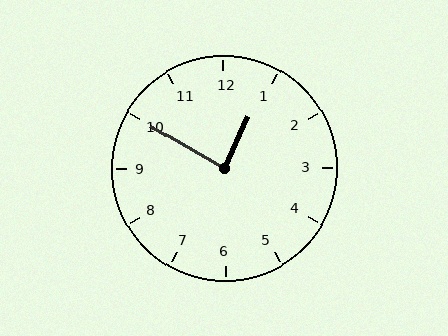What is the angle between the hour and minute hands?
Approximately 85 degrees.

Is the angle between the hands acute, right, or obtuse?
It is right.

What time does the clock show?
12:50.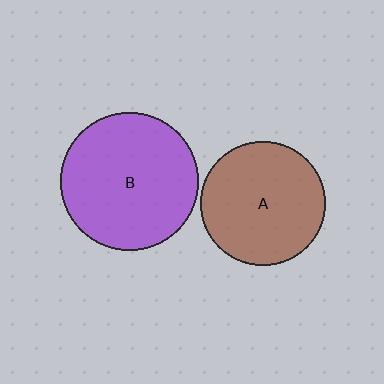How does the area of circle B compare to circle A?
Approximately 1.2 times.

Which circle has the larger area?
Circle B (purple).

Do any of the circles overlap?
No, none of the circles overlap.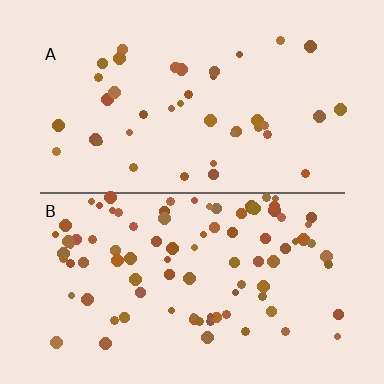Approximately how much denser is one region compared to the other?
Approximately 2.3× — region B over region A.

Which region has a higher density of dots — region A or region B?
B (the bottom).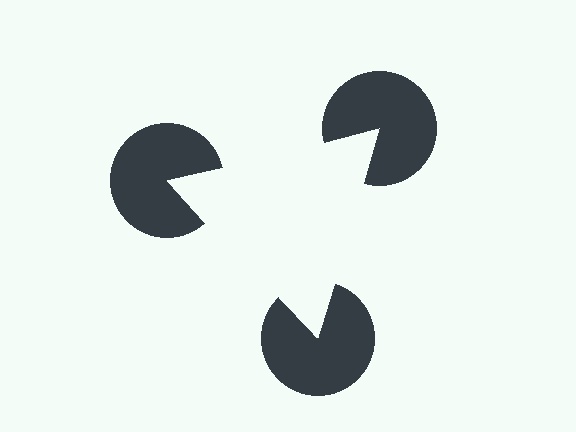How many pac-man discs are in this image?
There are 3 — one at each vertex of the illusory triangle.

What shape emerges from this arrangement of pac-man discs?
An illusory triangle — its edges are inferred from the aligned wedge cuts in the pac-man discs, not physically drawn.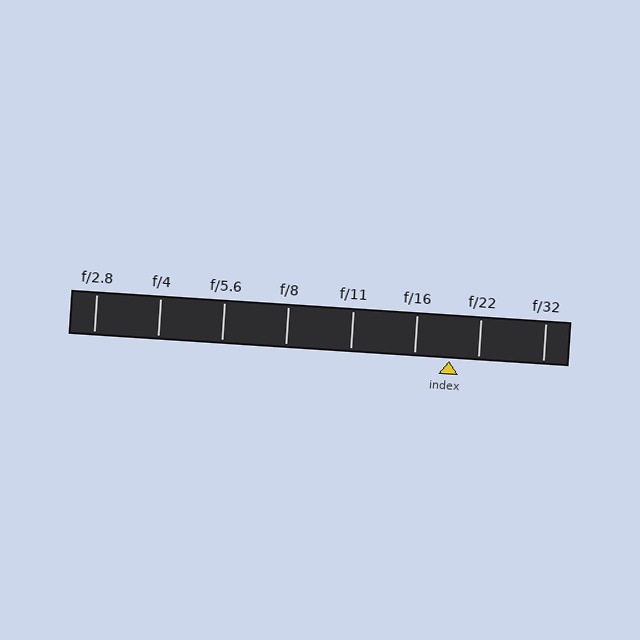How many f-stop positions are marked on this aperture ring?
There are 8 f-stop positions marked.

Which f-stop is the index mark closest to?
The index mark is closest to f/22.